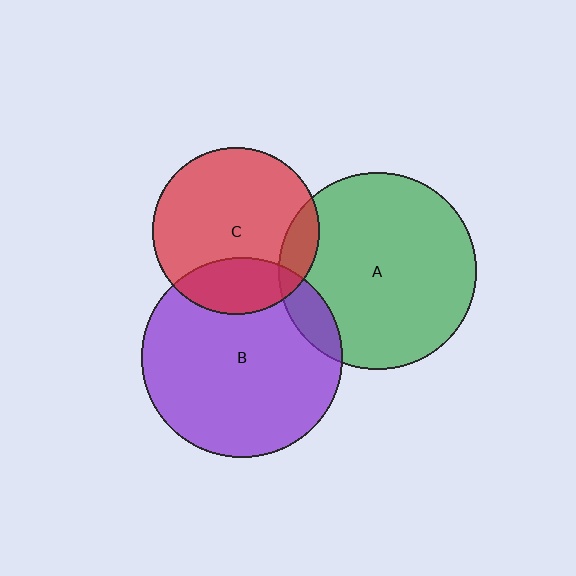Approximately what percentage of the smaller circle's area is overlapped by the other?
Approximately 10%.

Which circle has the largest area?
Circle B (purple).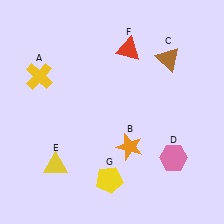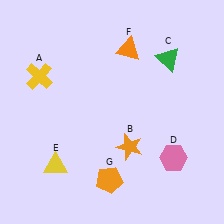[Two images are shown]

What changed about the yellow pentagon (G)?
In Image 1, G is yellow. In Image 2, it changed to orange.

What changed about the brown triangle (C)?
In Image 1, C is brown. In Image 2, it changed to green.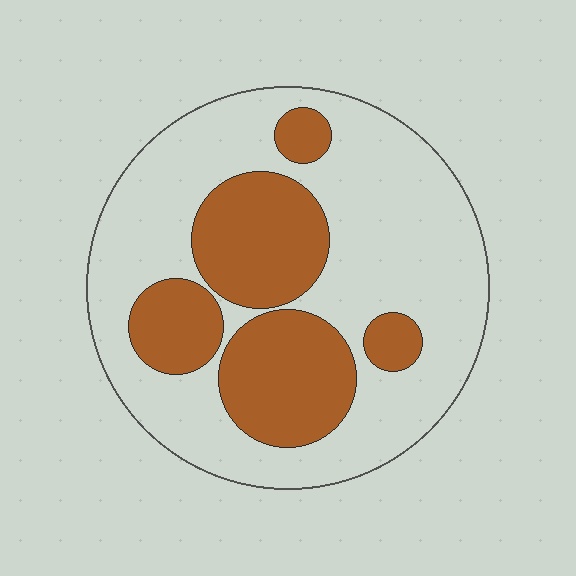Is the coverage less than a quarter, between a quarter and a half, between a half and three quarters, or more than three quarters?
Between a quarter and a half.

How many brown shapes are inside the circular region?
5.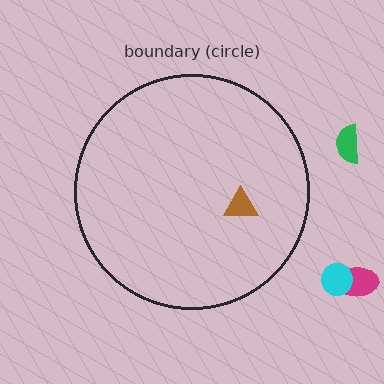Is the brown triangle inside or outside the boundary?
Inside.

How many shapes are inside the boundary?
1 inside, 3 outside.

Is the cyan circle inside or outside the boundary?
Outside.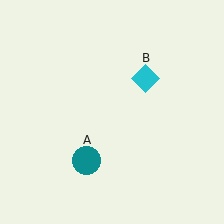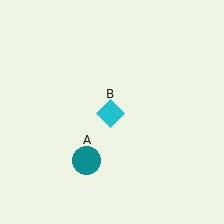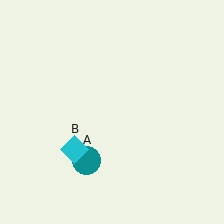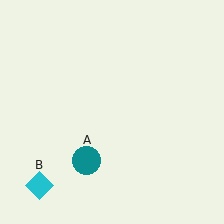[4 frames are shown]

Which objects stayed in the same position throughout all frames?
Teal circle (object A) remained stationary.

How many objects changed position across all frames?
1 object changed position: cyan diamond (object B).